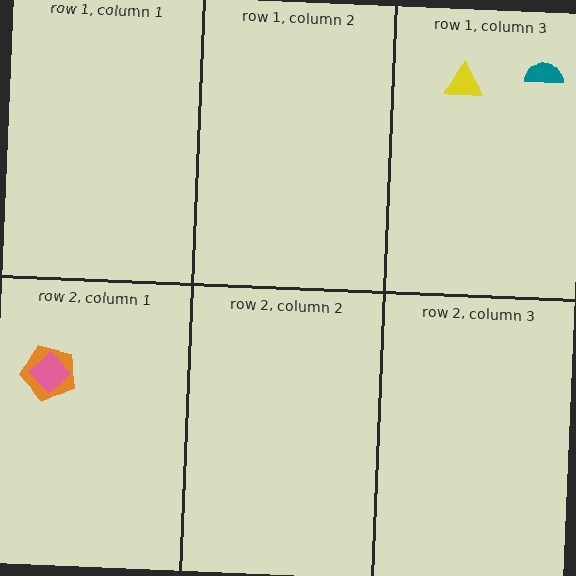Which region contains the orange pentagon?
The row 2, column 1 region.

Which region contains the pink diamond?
The row 2, column 1 region.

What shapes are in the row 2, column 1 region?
The orange pentagon, the pink diamond.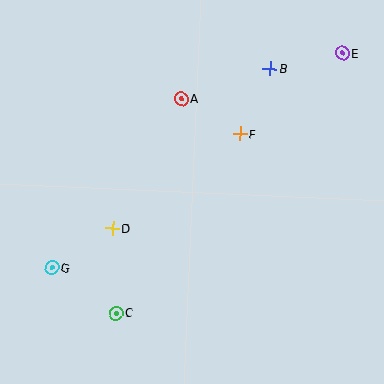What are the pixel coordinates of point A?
Point A is at (181, 99).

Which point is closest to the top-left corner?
Point A is closest to the top-left corner.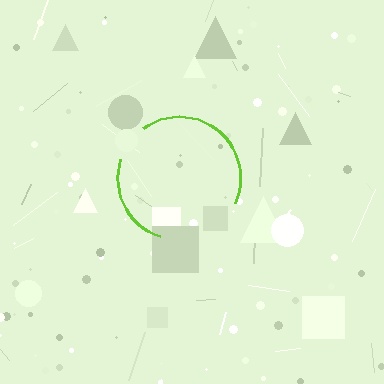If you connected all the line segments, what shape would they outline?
They would outline a circle.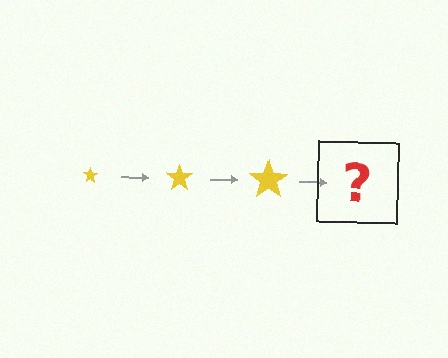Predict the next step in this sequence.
The next step is a yellow star, larger than the previous one.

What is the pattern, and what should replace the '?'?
The pattern is that the star gets progressively larger each step. The '?' should be a yellow star, larger than the previous one.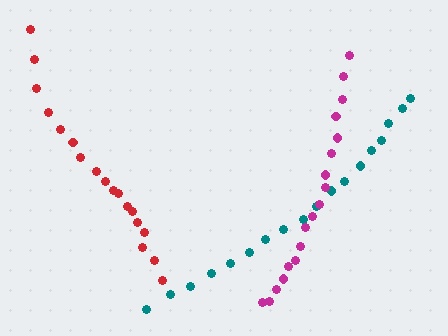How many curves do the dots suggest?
There are 3 distinct paths.